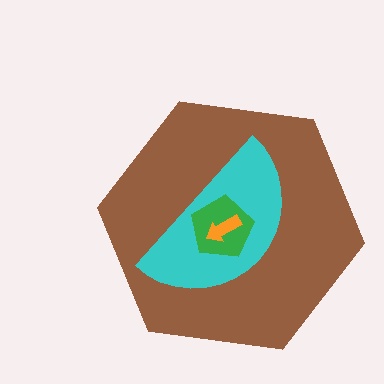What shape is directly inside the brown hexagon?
The cyan semicircle.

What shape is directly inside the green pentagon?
The orange arrow.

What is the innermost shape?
The orange arrow.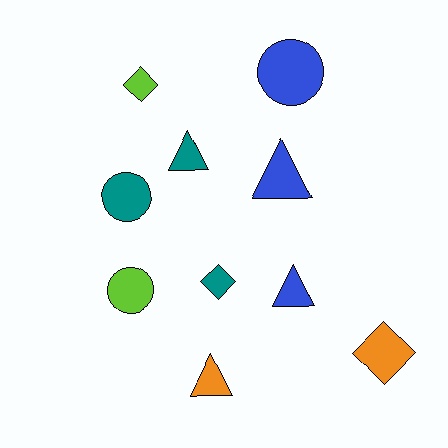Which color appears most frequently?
Blue, with 3 objects.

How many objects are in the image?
There are 10 objects.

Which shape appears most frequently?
Triangle, with 4 objects.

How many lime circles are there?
There is 1 lime circle.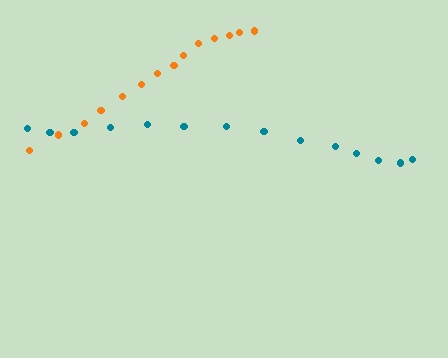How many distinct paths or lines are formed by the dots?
There are 2 distinct paths.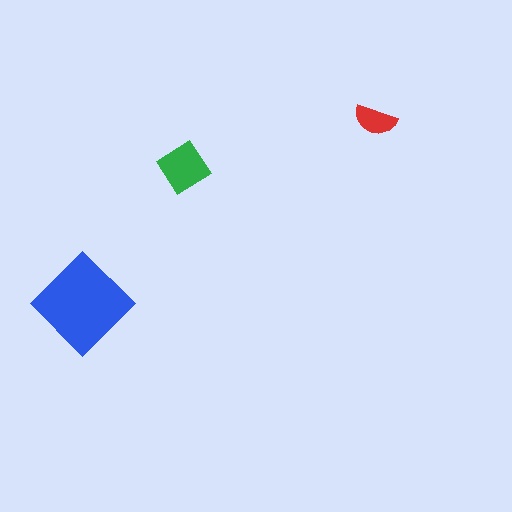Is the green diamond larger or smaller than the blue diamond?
Smaller.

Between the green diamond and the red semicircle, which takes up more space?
The green diamond.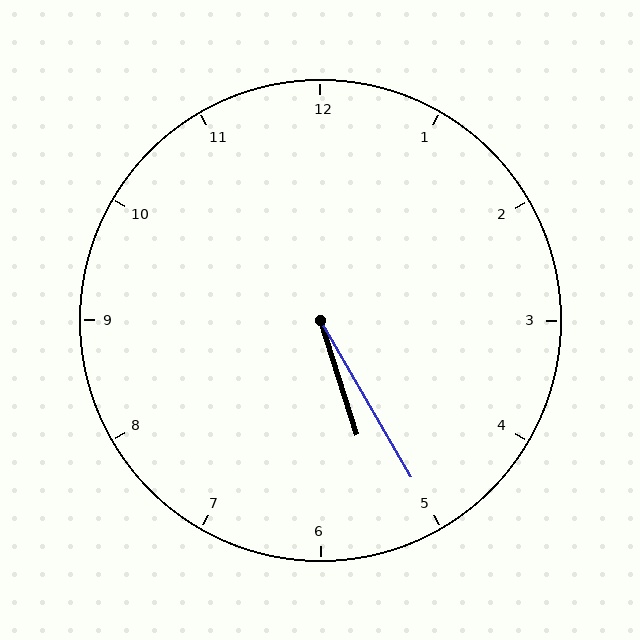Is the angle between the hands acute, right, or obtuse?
It is acute.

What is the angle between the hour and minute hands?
Approximately 12 degrees.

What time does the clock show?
5:25.